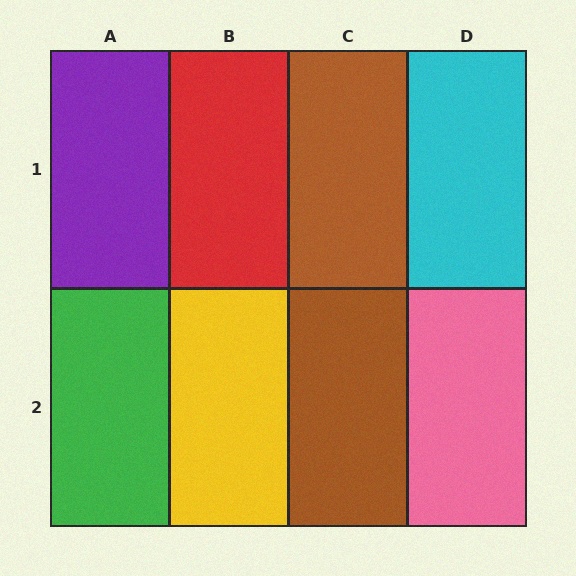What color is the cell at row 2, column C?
Brown.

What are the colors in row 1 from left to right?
Purple, red, brown, cyan.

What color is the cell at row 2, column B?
Yellow.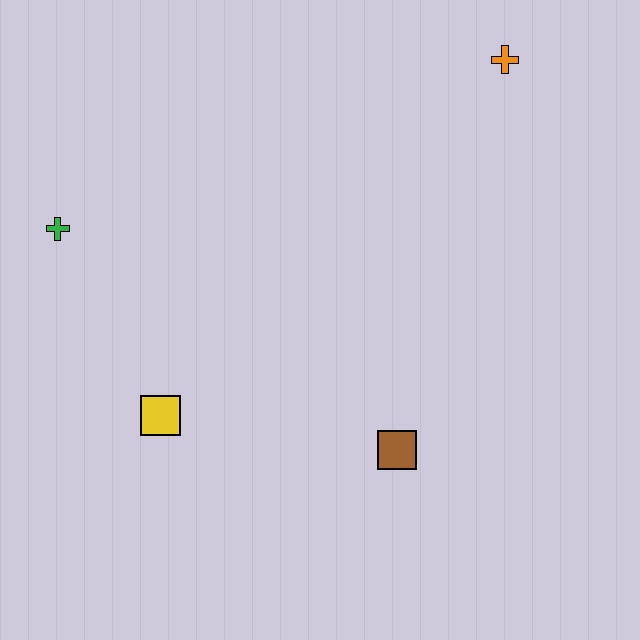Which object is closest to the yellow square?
The green cross is closest to the yellow square.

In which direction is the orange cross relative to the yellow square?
The orange cross is above the yellow square.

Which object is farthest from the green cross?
The orange cross is farthest from the green cross.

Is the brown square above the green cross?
No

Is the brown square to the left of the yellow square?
No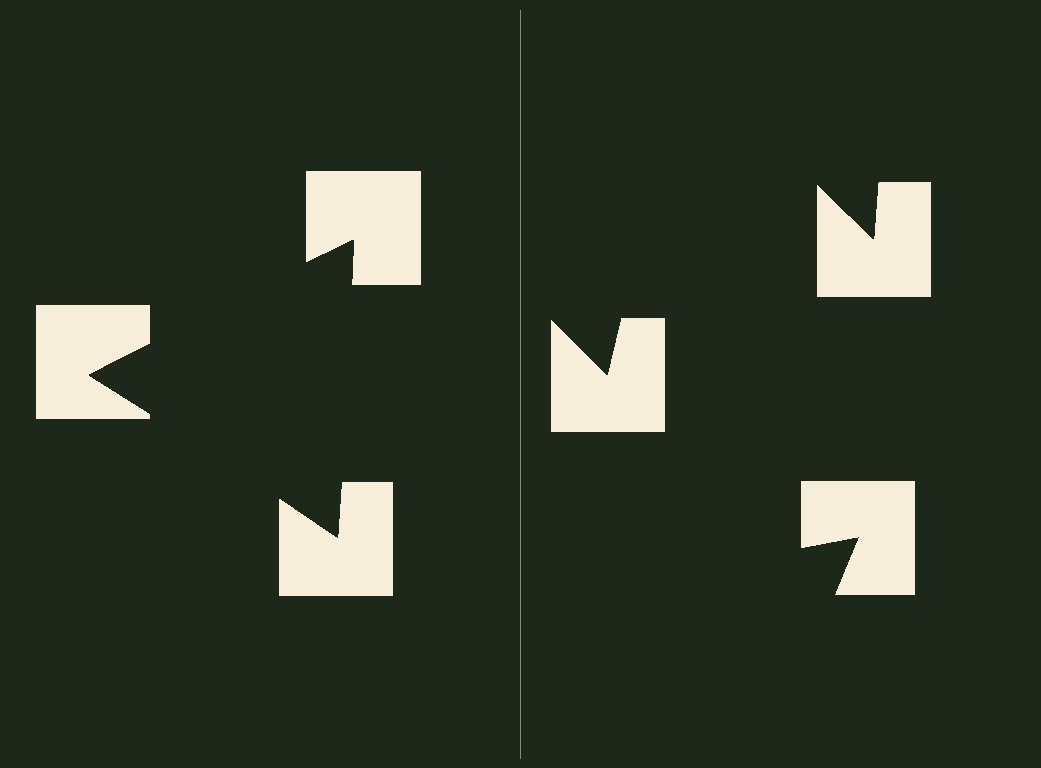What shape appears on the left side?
An illusory triangle.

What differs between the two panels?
The notched squares are positioned identically on both sides; only the wedge orientations differ. On the left they align to a triangle; on the right they are misaligned.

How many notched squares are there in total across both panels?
6 — 3 on each side.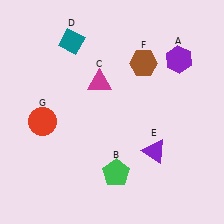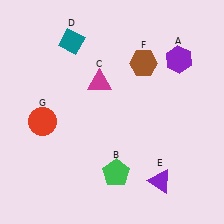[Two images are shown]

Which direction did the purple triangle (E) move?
The purple triangle (E) moved down.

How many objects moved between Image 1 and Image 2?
1 object moved between the two images.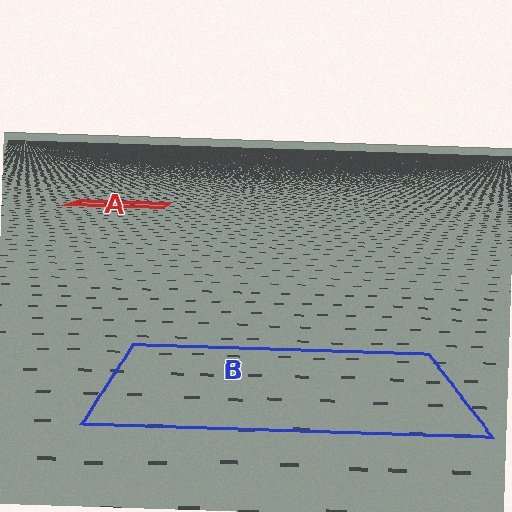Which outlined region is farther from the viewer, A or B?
Region A is farther from the viewer — the texture elements inside it appear smaller and more densely packed.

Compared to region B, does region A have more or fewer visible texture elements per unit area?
Region A has more texture elements per unit area — they are packed more densely because it is farther away.